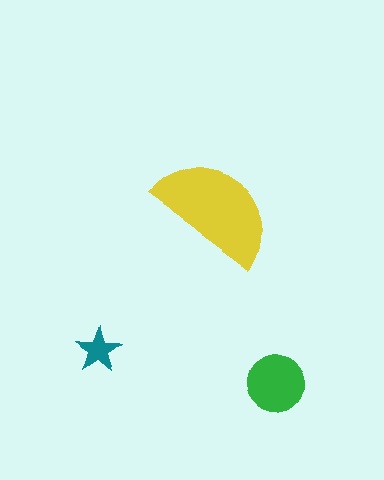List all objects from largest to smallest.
The yellow semicircle, the green circle, the teal star.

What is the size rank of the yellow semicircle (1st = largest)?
1st.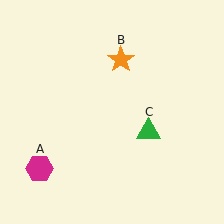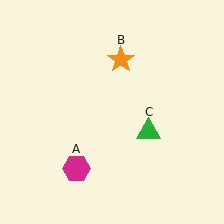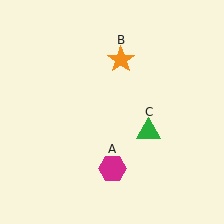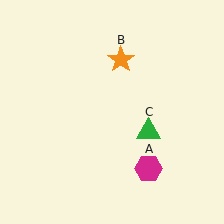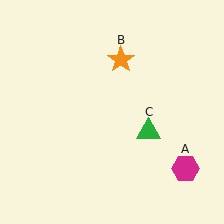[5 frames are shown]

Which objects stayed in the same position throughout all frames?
Orange star (object B) and green triangle (object C) remained stationary.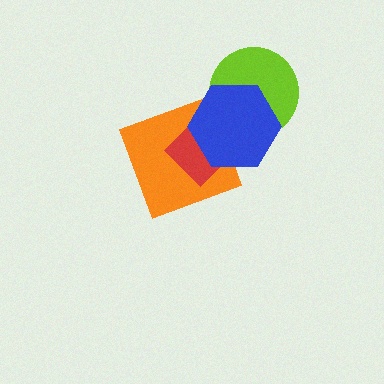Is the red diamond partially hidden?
Yes, it is partially covered by another shape.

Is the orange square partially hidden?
Yes, it is partially covered by another shape.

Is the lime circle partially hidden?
Yes, it is partially covered by another shape.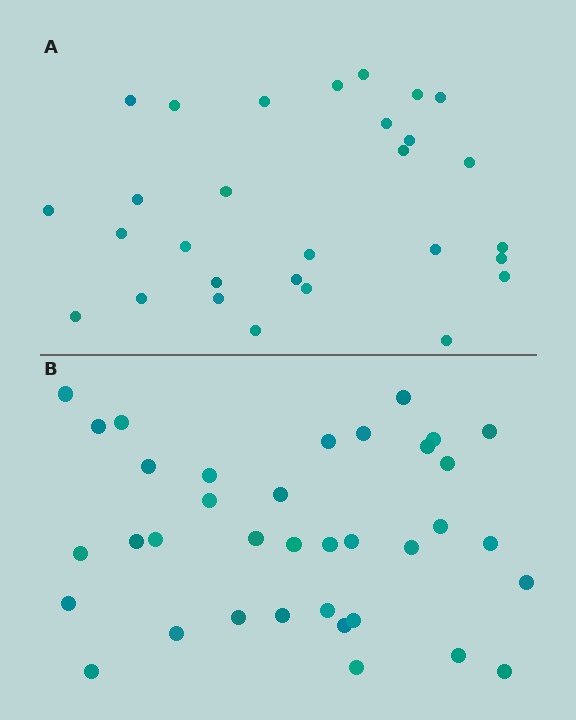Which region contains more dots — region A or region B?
Region B (the bottom region) has more dots.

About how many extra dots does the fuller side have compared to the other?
Region B has roughly 8 or so more dots than region A.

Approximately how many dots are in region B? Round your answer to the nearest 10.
About 40 dots. (The exact count is 36, which rounds to 40.)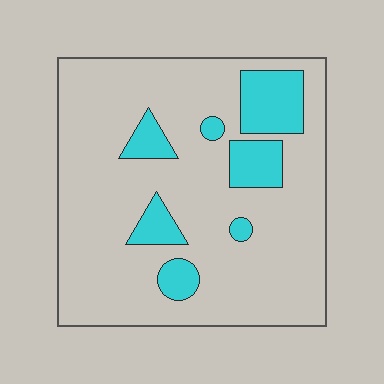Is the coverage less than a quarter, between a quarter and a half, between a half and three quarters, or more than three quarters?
Less than a quarter.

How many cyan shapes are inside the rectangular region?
7.